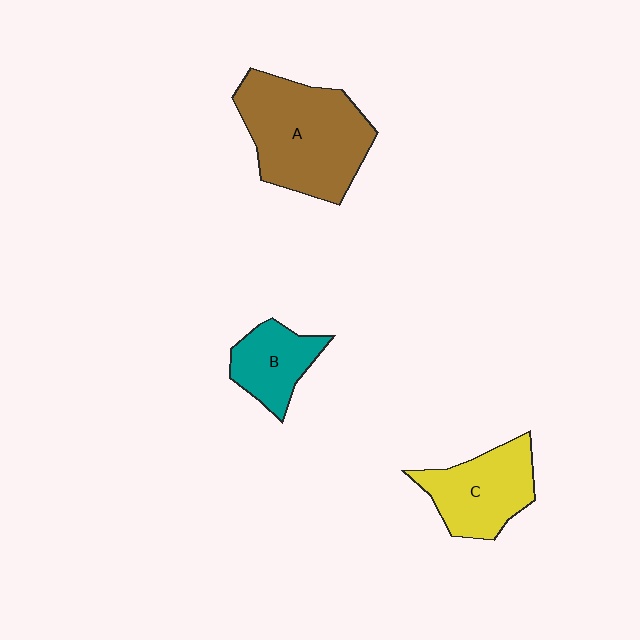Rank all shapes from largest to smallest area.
From largest to smallest: A (brown), C (yellow), B (teal).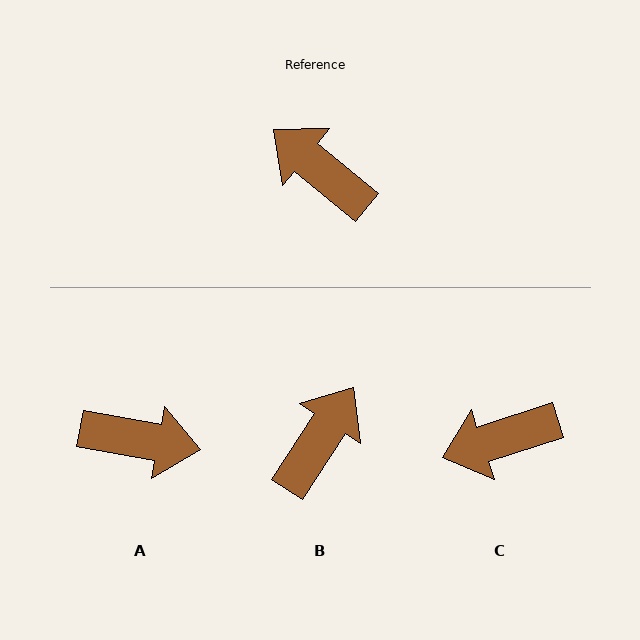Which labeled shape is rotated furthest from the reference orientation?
A, about 150 degrees away.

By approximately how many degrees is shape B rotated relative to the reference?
Approximately 83 degrees clockwise.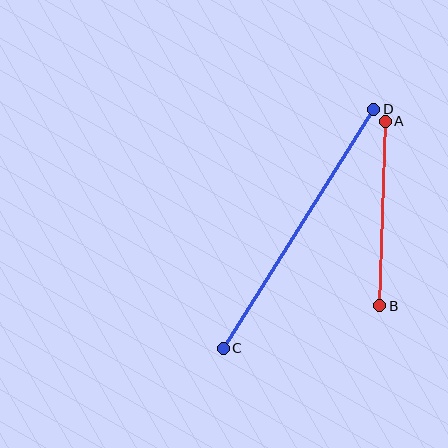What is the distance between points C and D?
The distance is approximately 282 pixels.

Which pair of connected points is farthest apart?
Points C and D are farthest apart.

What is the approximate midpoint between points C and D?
The midpoint is at approximately (299, 229) pixels.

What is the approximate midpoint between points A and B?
The midpoint is at approximately (382, 214) pixels.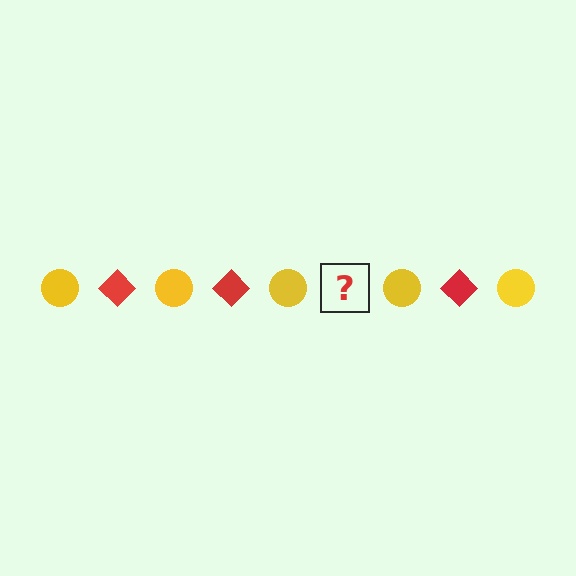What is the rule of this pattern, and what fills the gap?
The rule is that the pattern alternates between yellow circle and red diamond. The gap should be filled with a red diamond.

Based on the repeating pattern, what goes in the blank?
The blank should be a red diamond.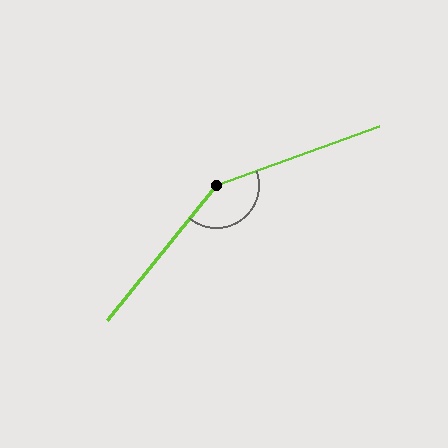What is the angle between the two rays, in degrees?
Approximately 149 degrees.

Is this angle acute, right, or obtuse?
It is obtuse.